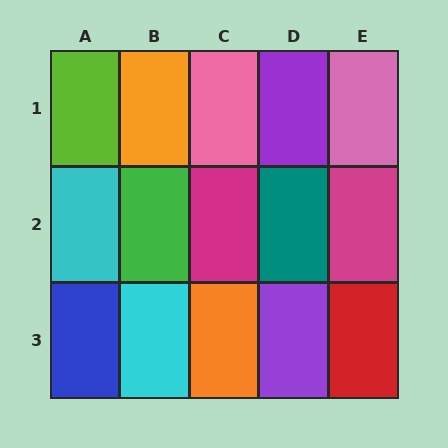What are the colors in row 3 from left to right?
Blue, cyan, orange, purple, red.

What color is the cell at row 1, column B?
Orange.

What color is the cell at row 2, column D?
Teal.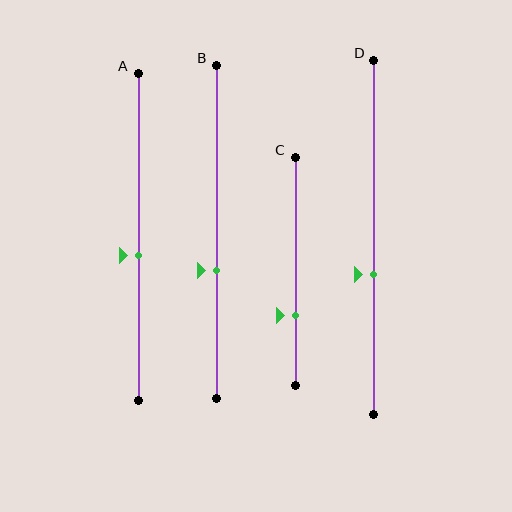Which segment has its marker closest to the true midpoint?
Segment A has its marker closest to the true midpoint.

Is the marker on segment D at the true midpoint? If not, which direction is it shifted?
No, the marker on segment D is shifted downward by about 11% of the segment length.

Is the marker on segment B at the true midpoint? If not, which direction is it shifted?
No, the marker on segment B is shifted downward by about 12% of the segment length.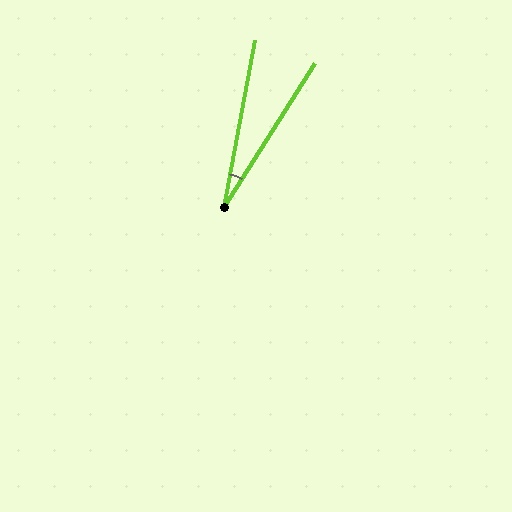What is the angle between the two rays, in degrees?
Approximately 22 degrees.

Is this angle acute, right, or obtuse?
It is acute.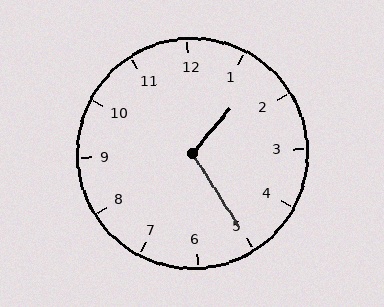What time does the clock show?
1:25.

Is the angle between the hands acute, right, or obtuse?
It is obtuse.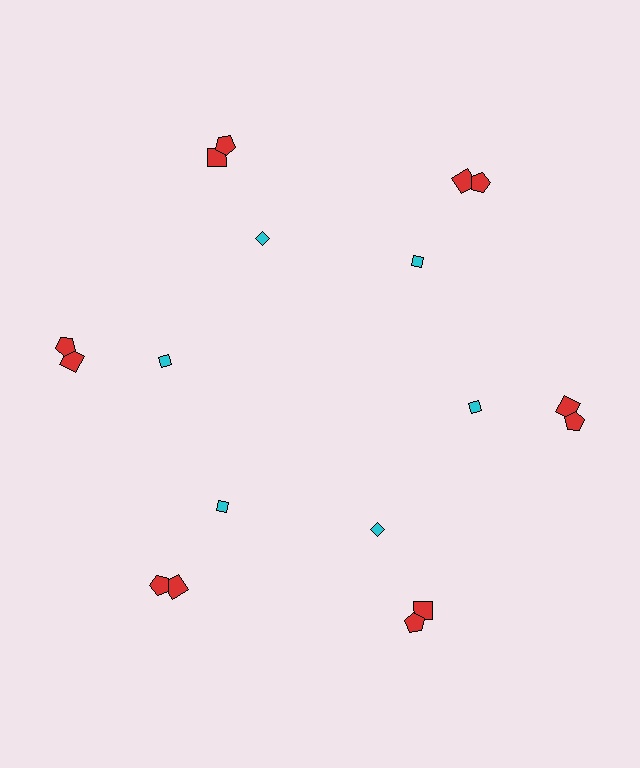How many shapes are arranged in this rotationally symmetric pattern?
There are 18 shapes, arranged in 6 groups of 3.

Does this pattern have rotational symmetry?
Yes, this pattern has 6-fold rotational symmetry. It looks the same after rotating 60 degrees around the center.